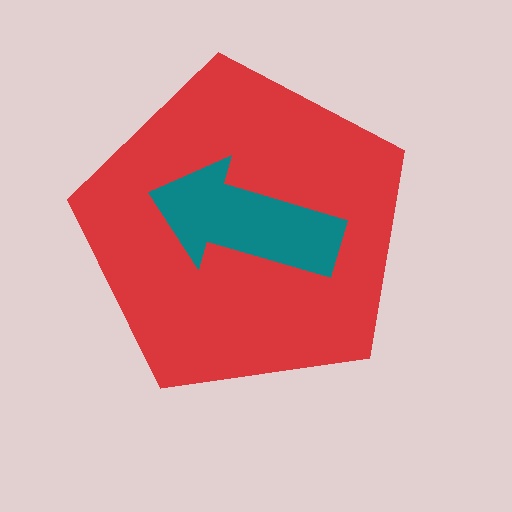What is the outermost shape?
The red pentagon.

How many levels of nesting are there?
2.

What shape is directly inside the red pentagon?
The teal arrow.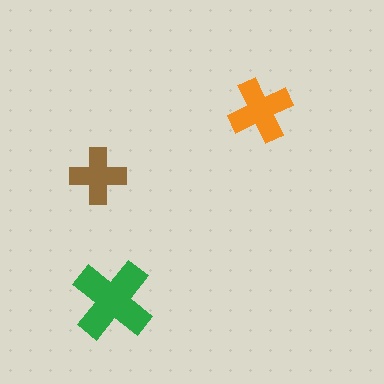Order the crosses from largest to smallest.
the green one, the orange one, the brown one.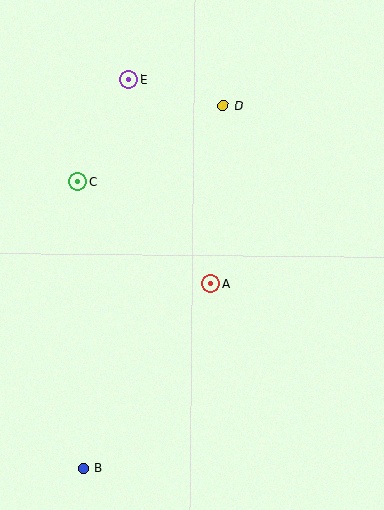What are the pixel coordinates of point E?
Point E is at (128, 80).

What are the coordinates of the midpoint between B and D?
The midpoint between B and D is at (153, 287).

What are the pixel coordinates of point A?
Point A is at (210, 284).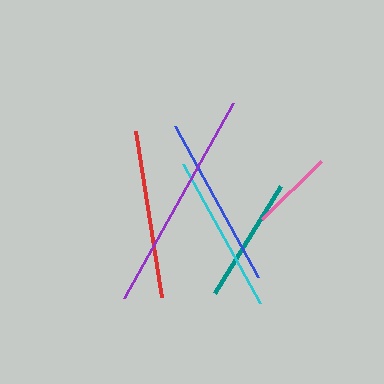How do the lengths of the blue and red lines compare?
The blue and red lines are approximately the same length.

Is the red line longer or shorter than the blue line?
The blue line is longer than the red line.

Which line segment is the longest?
The purple line is the longest at approximately 223 pixels.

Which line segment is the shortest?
The pink line is the shortest at approximately 83 pixels.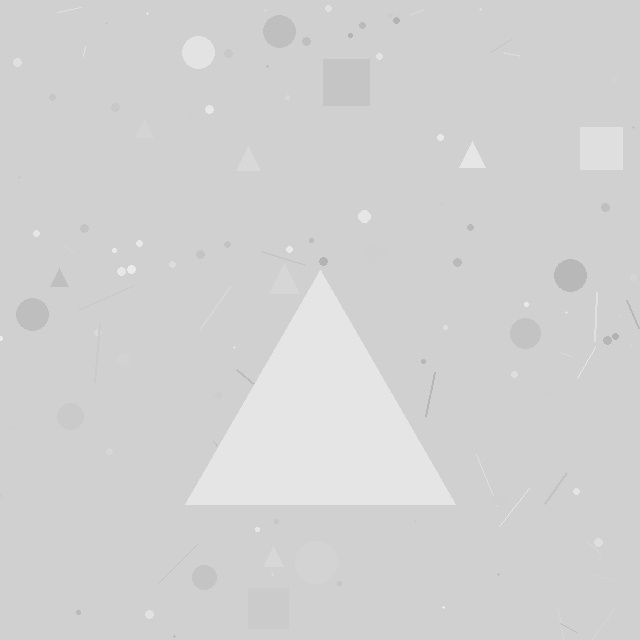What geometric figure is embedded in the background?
A triangle is embedded in the background.